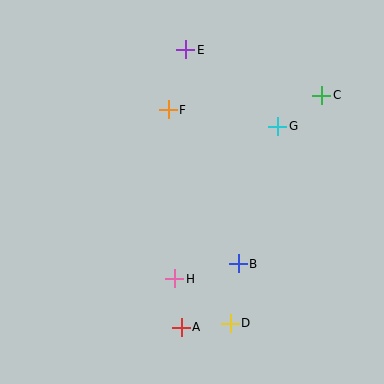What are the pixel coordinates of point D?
Point D is at (230, 323).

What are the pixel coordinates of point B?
Point B is at (238, 264).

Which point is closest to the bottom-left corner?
Point A is closest to the bottom-left corner.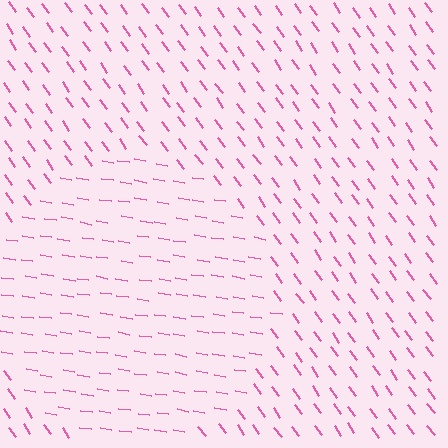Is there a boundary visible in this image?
Yes, there is a texture boundary formed by a change in line orientation.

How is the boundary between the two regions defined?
The boundary is defined purely by a change in line orientation (approximately 45 degrees difference). All lines are the same color and thickness.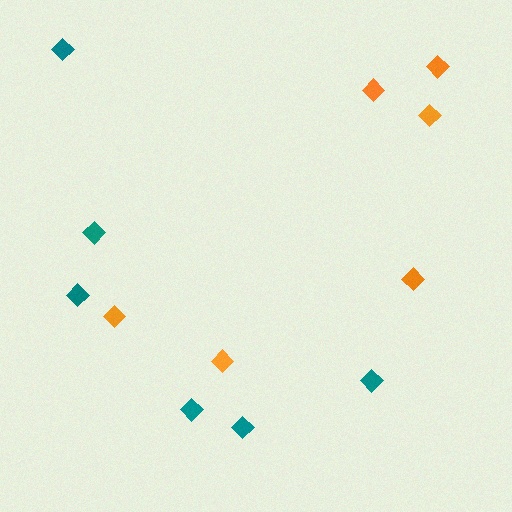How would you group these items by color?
There are 2 groups: one group of orange diamonds (6) and one group of teal diamonds (6).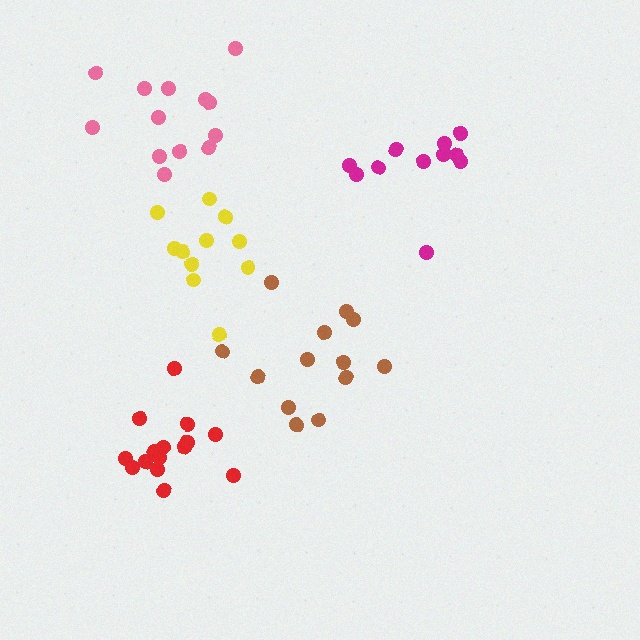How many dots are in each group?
Group 1: 11 dots, Group 2: 13 dots, Group 3: 11 dots, Group 4: 13 dots, Group 5: 15 dots (63 total).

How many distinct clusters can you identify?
There are 5 distinct clusters.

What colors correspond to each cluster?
The clusters are colored: yellow, brown, magenta, pink, red.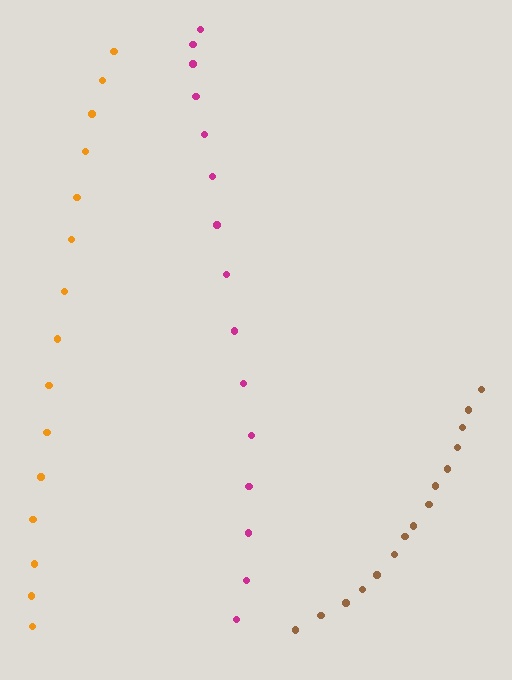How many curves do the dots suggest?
There are 3 distinct paths.